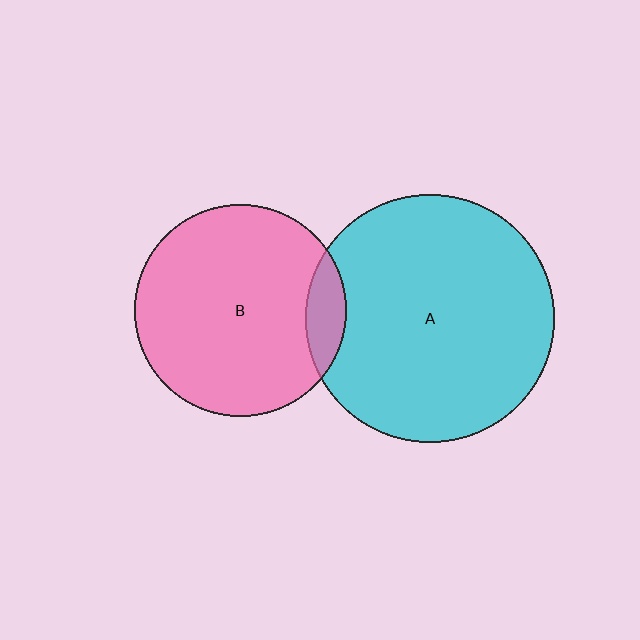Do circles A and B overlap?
Yes.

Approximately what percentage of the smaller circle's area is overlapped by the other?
Approximately 10%.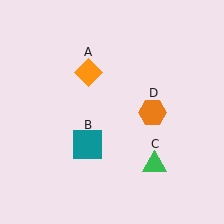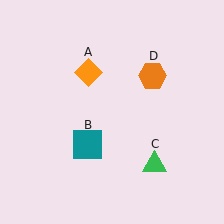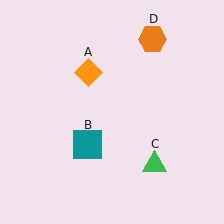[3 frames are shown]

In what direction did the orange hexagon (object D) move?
The orange hexagon (object D) moved up.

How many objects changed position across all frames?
1 object changed position: orange hexagon (object D).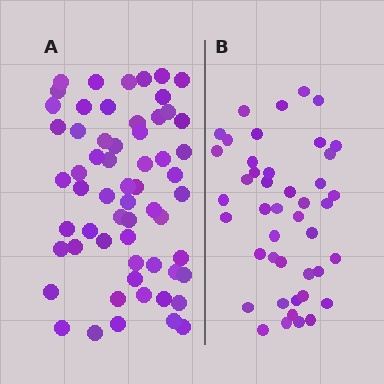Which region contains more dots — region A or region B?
Region A (the left region) has more dots.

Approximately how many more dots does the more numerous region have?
Region A has approximately 15 more dots than region B.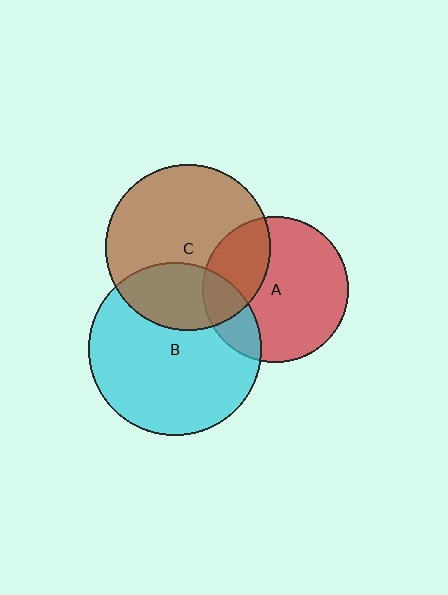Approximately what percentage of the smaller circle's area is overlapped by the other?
Approximately 20%.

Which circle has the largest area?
Circle B (cyan).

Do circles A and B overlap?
Yes.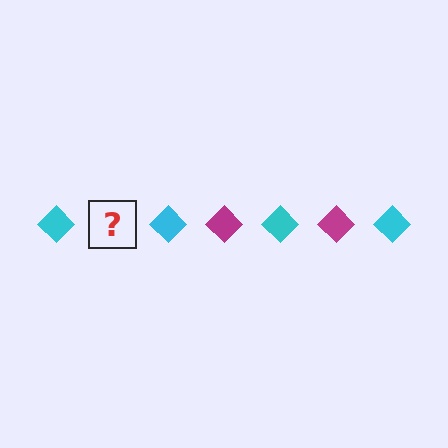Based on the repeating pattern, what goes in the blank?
The blank should be a magenta diamond.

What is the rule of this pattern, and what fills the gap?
The rule is that the pattern cycles through cyan, magenta diamonds. The gap should be filled with a magenta diamond.